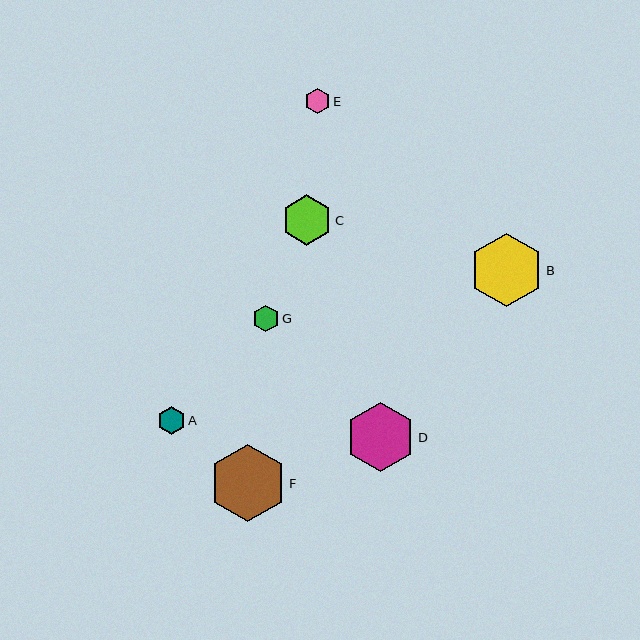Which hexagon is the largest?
Hexagon F is the largest with a size of approximately 77 pixels.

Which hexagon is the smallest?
Hexagon E is the smallest with a size of approximately 25 pixels.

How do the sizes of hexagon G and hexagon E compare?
Hexagon G and hexagon E are approximately the same size.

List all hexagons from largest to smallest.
From largest to smallest: F, B, D, C, A, G, E.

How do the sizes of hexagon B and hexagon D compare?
Hexagon B and hexagon D are approximately the same size.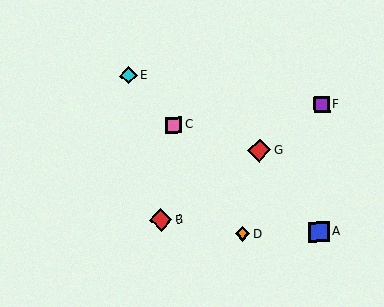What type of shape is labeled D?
Shape D is an orange diamond.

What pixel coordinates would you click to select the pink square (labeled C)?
Click at (173, 125) to select the pink square C.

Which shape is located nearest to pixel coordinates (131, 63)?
The cyan diamond (labeled E) at (129, 75) is nearest to that location.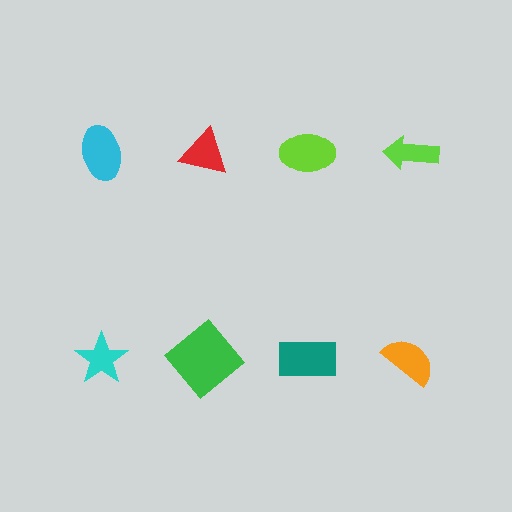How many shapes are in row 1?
4 shapes.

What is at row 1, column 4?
A lime arrow.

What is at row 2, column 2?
A green diamond.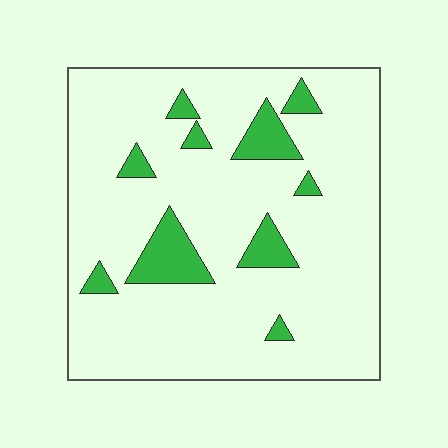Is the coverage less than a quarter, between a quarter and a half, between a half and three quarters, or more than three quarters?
Less than a quarter.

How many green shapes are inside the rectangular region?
10.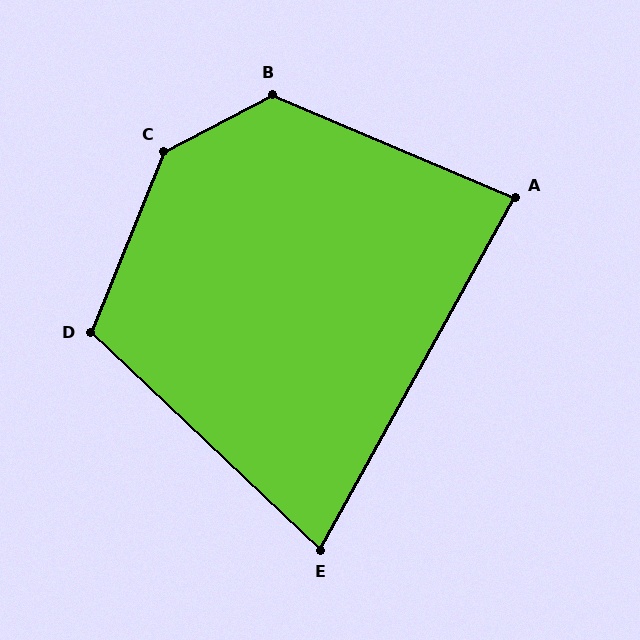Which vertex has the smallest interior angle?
E, at approximately 76 degrees.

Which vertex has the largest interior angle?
C, at approximately 139 degrees.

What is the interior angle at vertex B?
Approximately 130 degrees (obtuse).